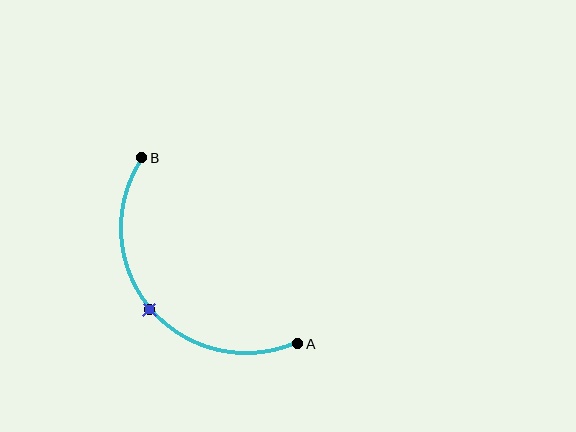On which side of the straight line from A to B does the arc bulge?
The arc bulges below and to the left of the straight line connecting A and B.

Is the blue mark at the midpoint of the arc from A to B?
Yes. The blue mark lies on the arc at equal arc-length from both A and B — it is the arc midpoint.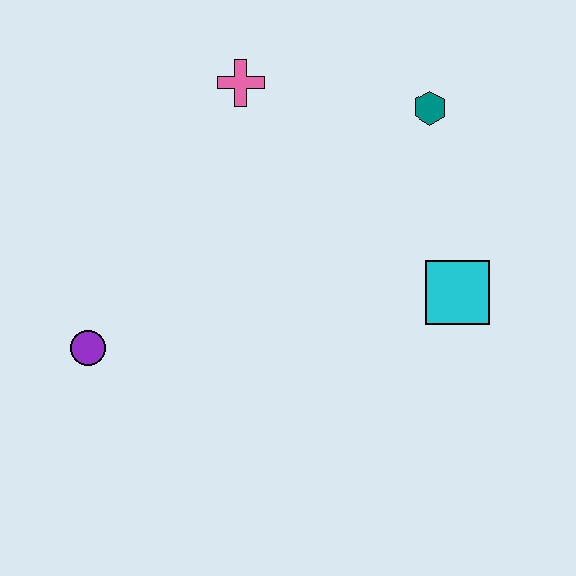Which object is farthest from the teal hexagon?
The purple circle is farthest from the teal hexagon.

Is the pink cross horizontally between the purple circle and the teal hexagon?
Yes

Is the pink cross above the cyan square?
Yes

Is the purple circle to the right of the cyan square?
No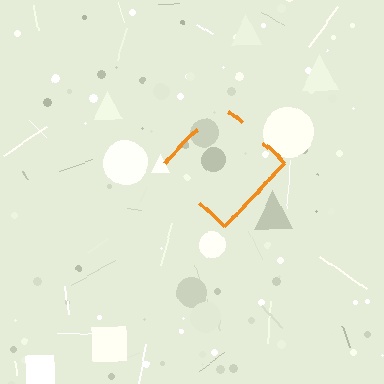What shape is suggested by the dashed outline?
The dashed outline suggests a diamond.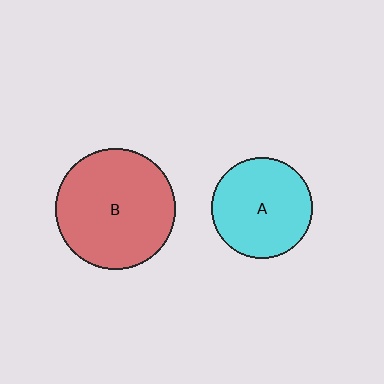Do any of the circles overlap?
No, none of the circles overlap.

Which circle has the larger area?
Circle B (red).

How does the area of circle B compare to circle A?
Approximately 1.4 times.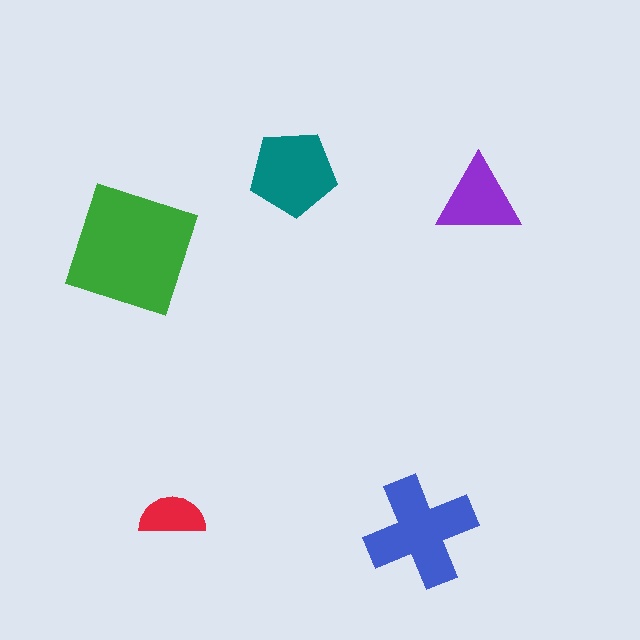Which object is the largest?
The green square.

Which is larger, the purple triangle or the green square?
The green square.